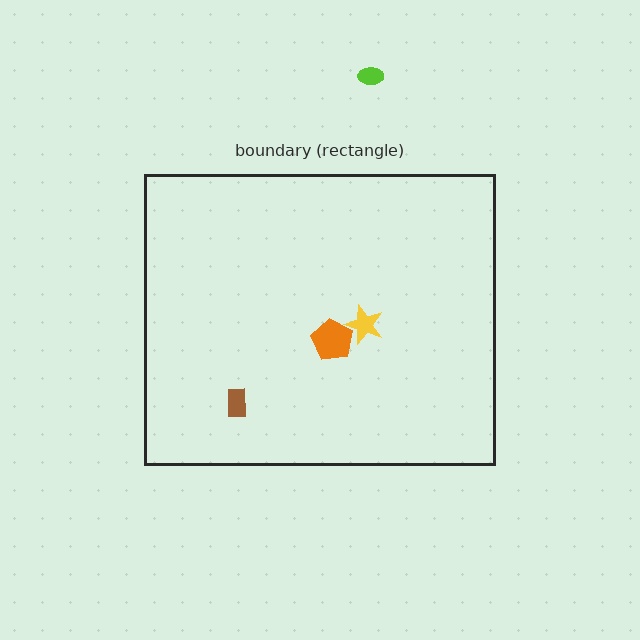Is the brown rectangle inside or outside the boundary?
Inside.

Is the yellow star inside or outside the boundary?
Inside.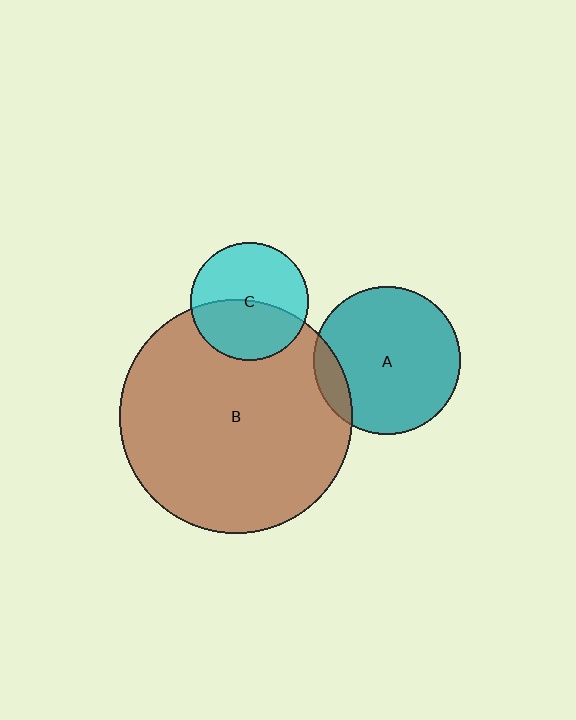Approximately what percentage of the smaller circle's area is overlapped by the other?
Approximately 10%.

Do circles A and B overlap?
Yes.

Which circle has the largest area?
Circle B (brown).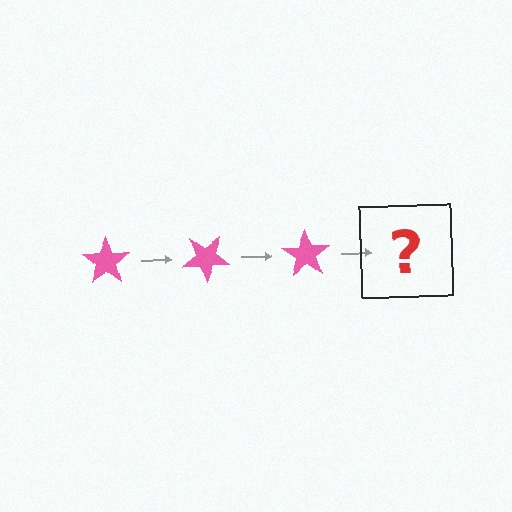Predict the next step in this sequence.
The next step is a pink star rotated 105 degrees.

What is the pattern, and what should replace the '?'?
The pattern is that the star rotates 35 degrees each step. The '?' should be a pink star rotated 105 degrees.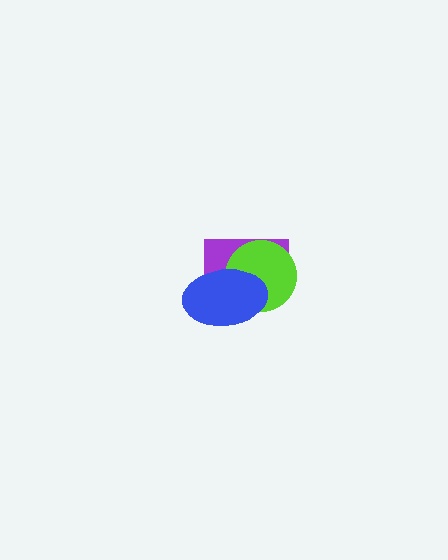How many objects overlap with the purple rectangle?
2 objects overlap with the purple rectangle.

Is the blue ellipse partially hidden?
No, no other shape covers it.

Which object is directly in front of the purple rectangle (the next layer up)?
The lime circle is directly in front of the purple rectangle.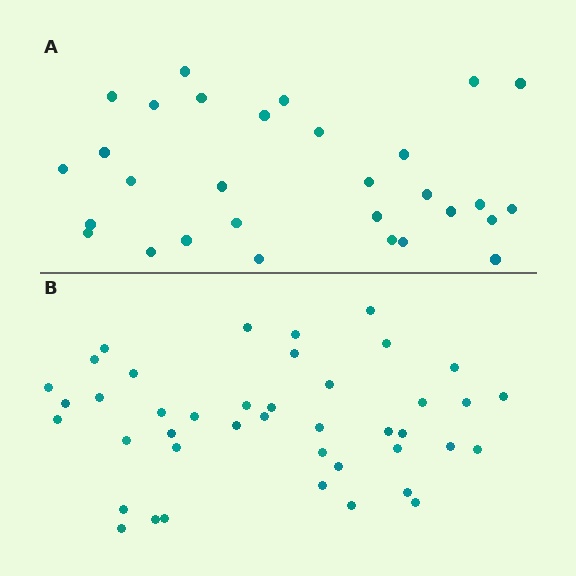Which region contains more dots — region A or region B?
Region B (the bottom region) has more dots.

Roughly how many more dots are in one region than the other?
Region B has roughly 12 or so more dots than region A.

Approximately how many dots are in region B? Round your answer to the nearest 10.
About 40 dots. (The exact count is 42, which rounds to 40.)